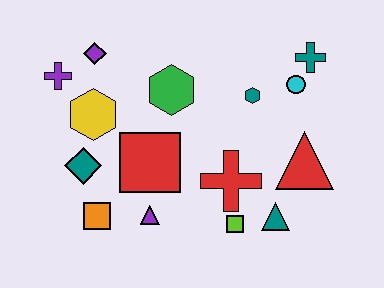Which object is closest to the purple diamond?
The purple cross is closest to the purple diamond.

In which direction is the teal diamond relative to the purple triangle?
The teal diamond is to the left of the purple triangle.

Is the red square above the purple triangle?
Yes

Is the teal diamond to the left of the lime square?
Yes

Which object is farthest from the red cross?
The purple cross is farthest from the red cross.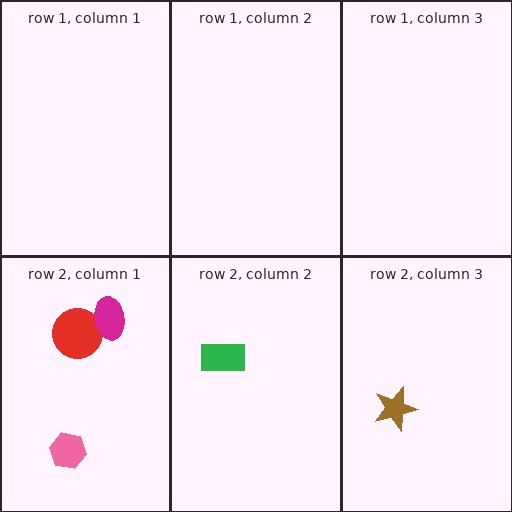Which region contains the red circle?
The row 2, column 1 region.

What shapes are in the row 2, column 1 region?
The red circle, the magenta ellipse, the pink hexagon.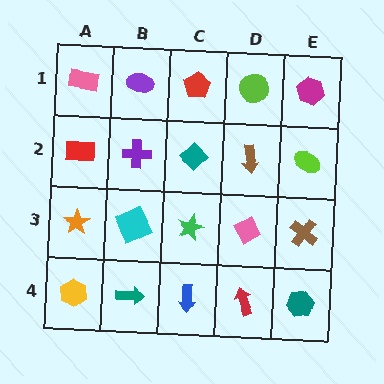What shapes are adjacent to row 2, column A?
A pink rectangle (row 1, column A), an orange star (row 3, column A), a purple cross (row 2, column B).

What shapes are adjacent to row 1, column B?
A purple cross (row 2, column B), a pink rectangle (row 1, column A), a red pentagon (row 1, column C).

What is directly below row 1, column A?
A red rectangle.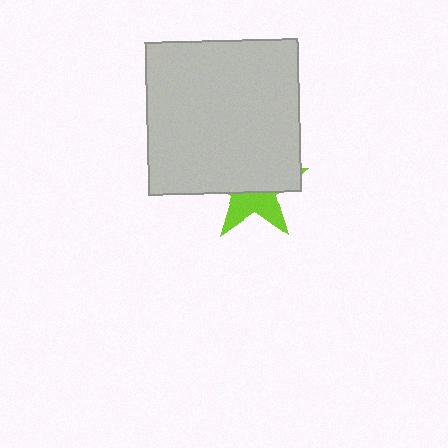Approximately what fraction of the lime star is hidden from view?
Roughly 60% of the lime star is hidden behind the light gray square.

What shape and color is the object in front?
The object in front is a light gray square.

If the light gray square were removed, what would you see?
You would see the complete lime star.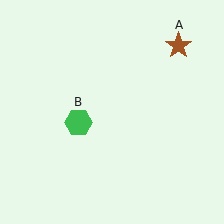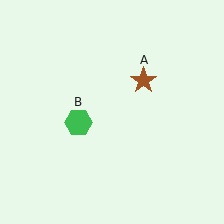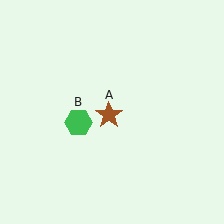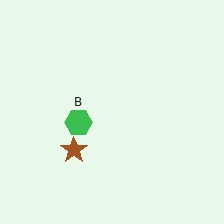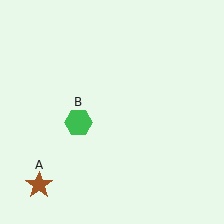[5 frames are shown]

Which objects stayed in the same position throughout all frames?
Green hexagon (object B) remained stationary.